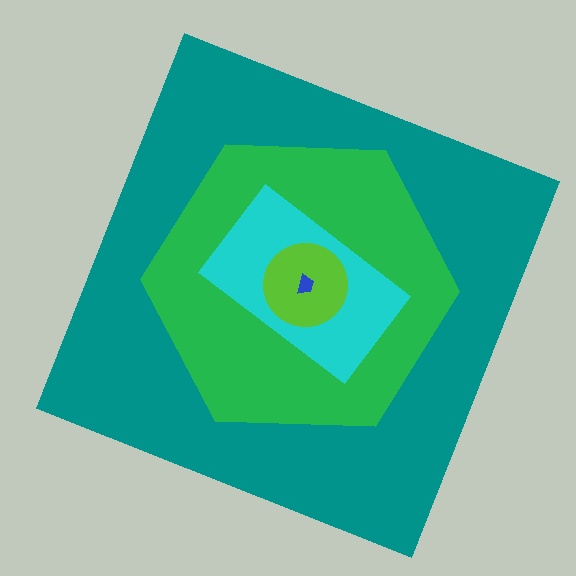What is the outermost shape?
The teal square.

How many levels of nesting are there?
5.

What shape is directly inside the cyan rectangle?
The lime circle.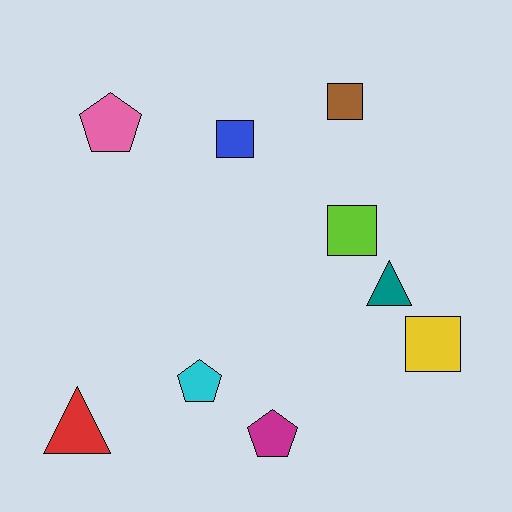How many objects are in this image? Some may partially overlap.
There are 9 objects.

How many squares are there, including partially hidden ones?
There are 4 squares.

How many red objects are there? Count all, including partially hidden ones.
There is 1 red object.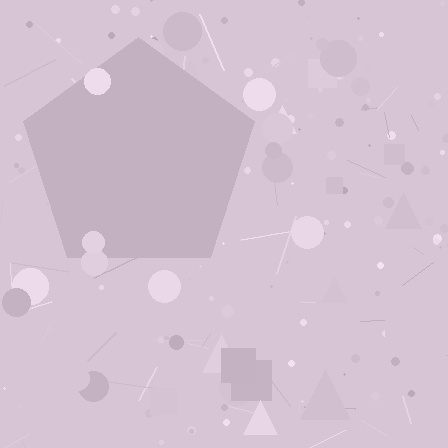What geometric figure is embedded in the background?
A pentagon is embedded in the background.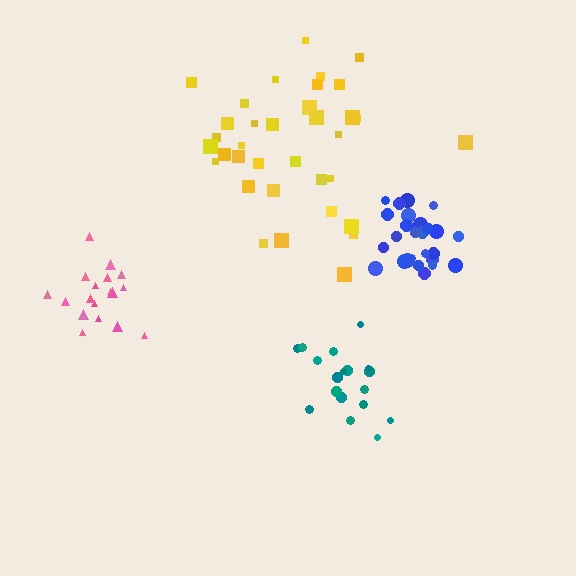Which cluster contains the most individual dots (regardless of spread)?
Yellow (35).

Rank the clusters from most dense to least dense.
blue, pink, teal, yellow.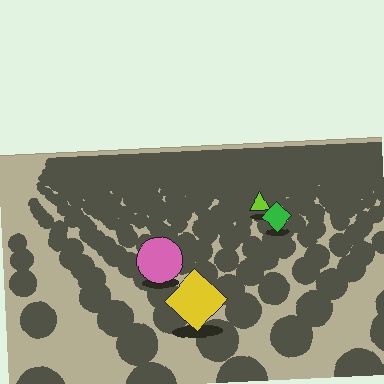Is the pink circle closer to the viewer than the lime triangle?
Yes. The pink circle is closer — you can tell from the texture gradient: the ground texture is coarser near it.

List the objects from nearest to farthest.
From nearest to farthest: the yellow diamond, the pink circle, the green diamond, the lime triangle.